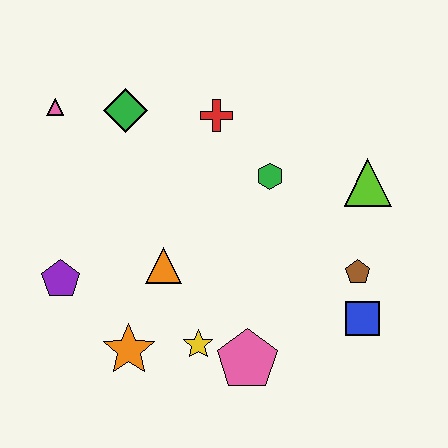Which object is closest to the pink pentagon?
The yellow star is closest to the pink pentagon.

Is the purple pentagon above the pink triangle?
No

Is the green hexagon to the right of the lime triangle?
No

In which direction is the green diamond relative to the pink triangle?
The green diamond is to the right of the pink triangle.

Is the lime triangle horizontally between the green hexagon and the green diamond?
No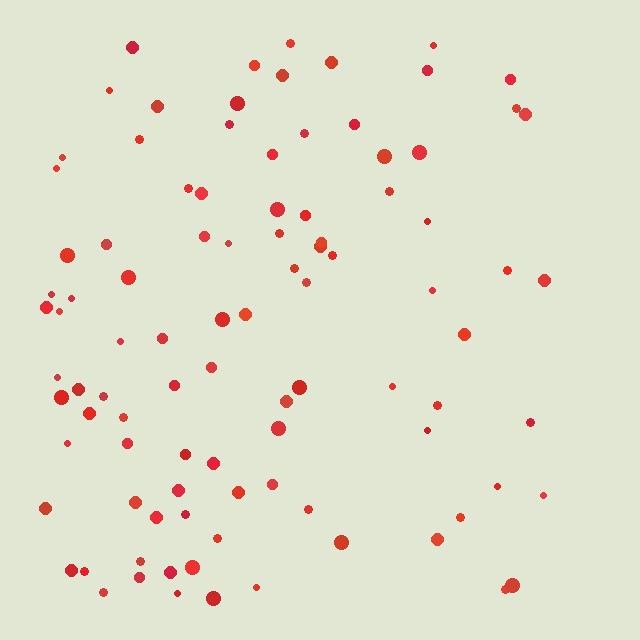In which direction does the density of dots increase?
From right to left, with the left side densest.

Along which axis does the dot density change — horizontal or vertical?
Horizontal.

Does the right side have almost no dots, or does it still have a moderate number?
Still a moderate number, just noticeably fewer than the left.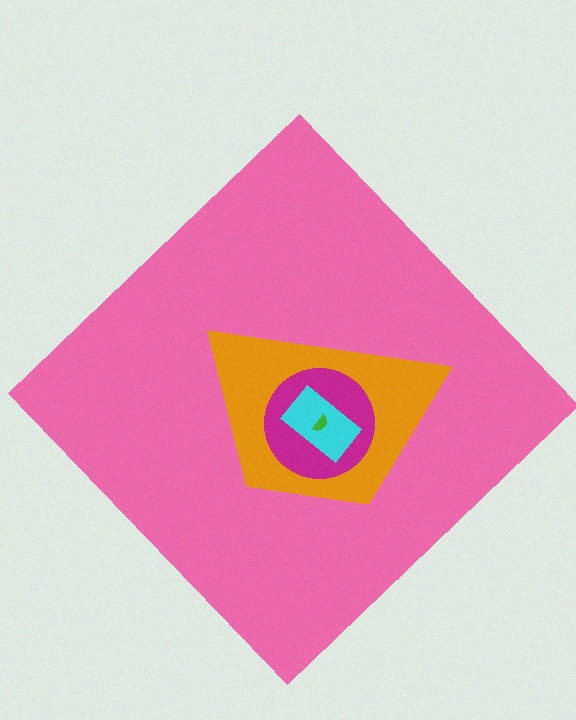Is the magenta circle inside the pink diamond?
Yes.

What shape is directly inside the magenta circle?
The cyan rectangle.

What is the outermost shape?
The pink diamond.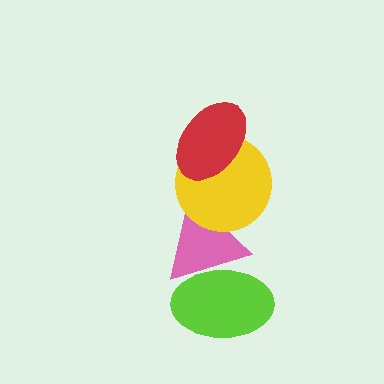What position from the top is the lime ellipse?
The lime ellipse is 4th from the top.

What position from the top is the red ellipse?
The red ellipse is 1st from the top.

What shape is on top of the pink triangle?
The yellow circle is on top of the pink triangle.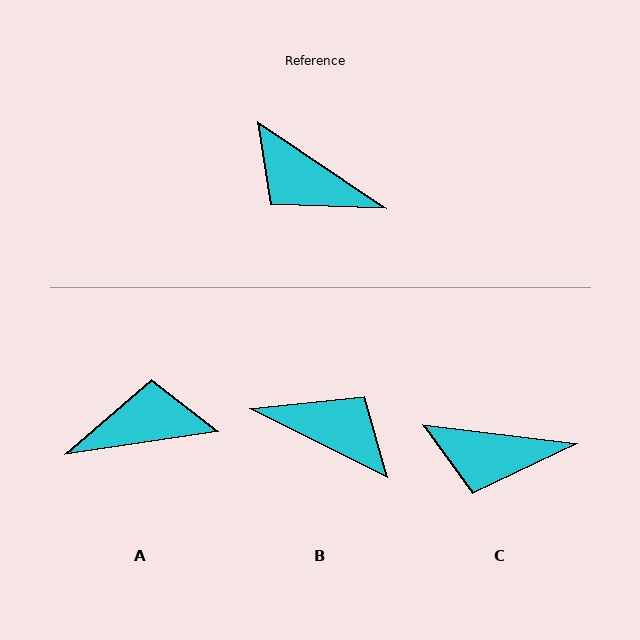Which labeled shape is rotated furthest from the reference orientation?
B, about 173 degrees away.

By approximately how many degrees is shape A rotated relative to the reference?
Approximately 138 degrees clockwise.